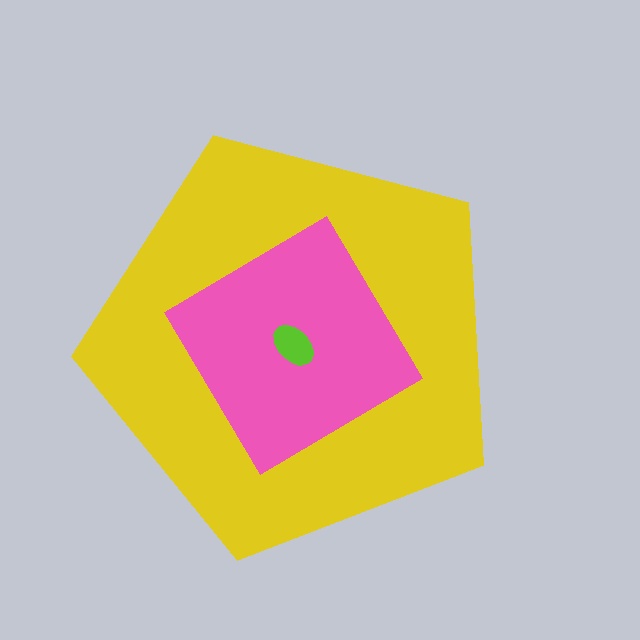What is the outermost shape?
The yellow pentagon.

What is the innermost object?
The lime ellipse.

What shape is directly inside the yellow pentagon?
The pink diamond.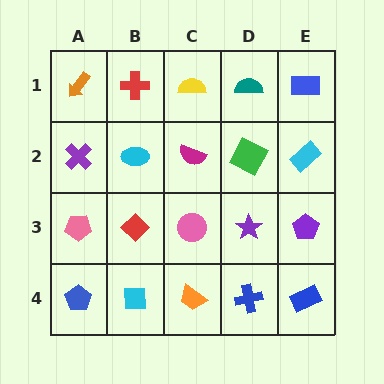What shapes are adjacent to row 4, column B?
A red diamond (row 3, column B), a blue pentagon (row 4, column A), an orange trapezoid (row 4, column C).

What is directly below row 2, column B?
A red diamond.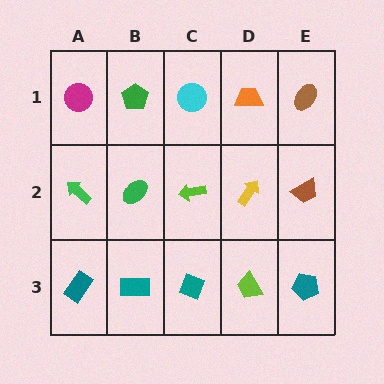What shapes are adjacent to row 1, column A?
A green arrow (row 2, column A), a green pentagon (row 1, column B).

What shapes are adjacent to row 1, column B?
A green ellipse (row 2, column B), a magenta circle (row 1, column A), a cyan circle (row 1, column C).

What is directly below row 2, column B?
A teal rectangle.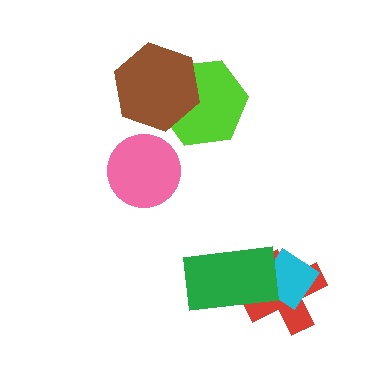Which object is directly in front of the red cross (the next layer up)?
The cyan diamond is directly in front of the red cross.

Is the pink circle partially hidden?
No, no other shape covers it.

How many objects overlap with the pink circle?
0 objects overlap with the pink circle.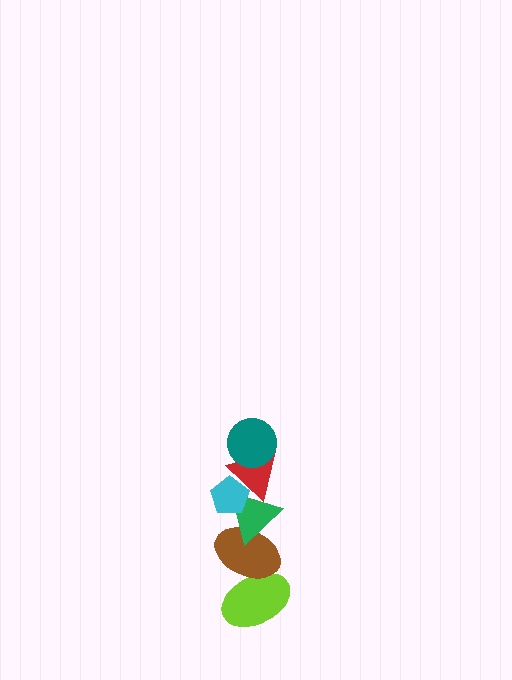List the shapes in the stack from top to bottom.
From top to bottom: the teal circle, the cyan pentagon, the red triangle, the green triangle, the brown ellipse, the lime ellipse.